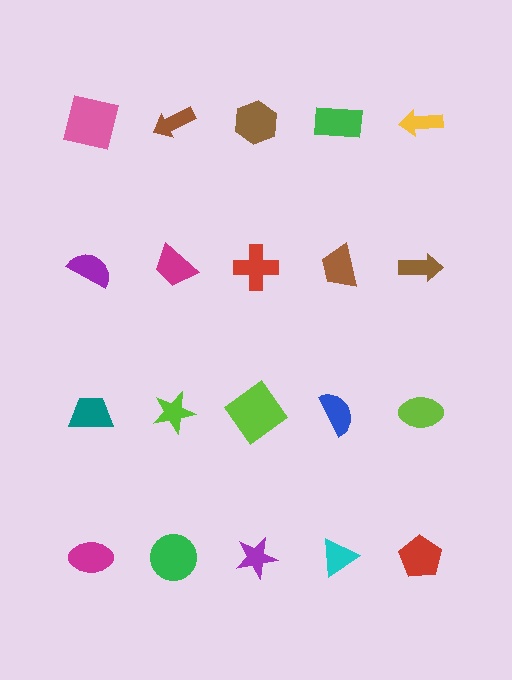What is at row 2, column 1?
A purple semicircle.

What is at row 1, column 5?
A yellow arrow.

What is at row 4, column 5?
A red pentagon.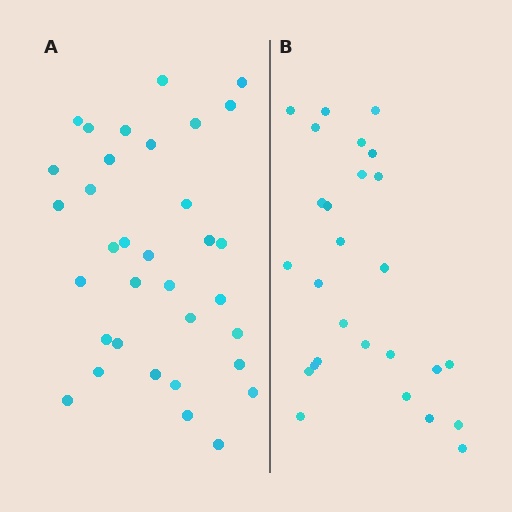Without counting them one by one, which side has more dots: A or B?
Region A (the left region) has more dots.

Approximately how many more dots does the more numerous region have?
Region A has roughly 8 or so more dots than region B.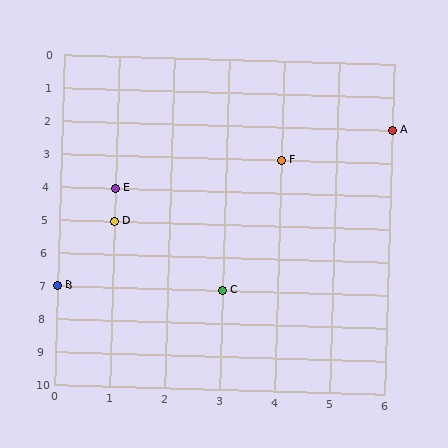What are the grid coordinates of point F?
Point F is at grid coordinates (4, 3).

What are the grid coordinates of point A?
Point A is at grid coordinates (6, 2).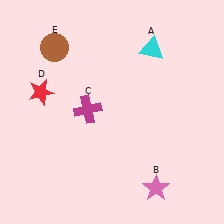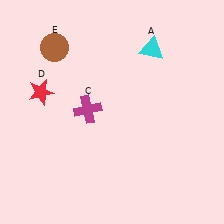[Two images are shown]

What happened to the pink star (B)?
The pink star (B) was removed in Image 2. It was in the bottom-right area of Image 1.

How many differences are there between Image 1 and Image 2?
There is 1 difference between the two images.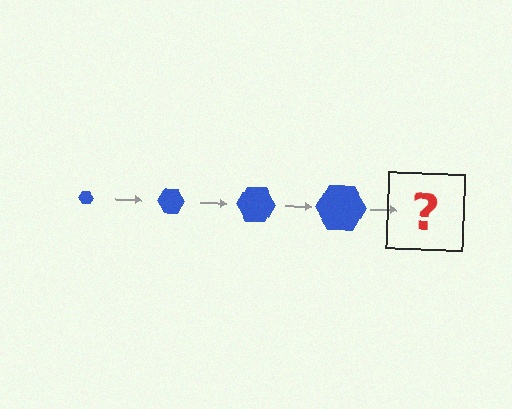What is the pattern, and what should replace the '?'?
The pattern is that the hexagon gets progressively larger each step. The '?' should be a blue hexagon, larger than the previous one.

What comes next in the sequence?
The next element should be a blue hexagon, larger than the previous one.